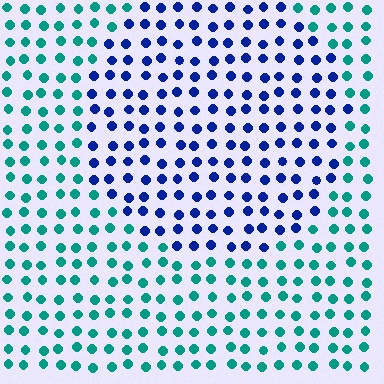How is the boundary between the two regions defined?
The boundary is defined purely by a slight shift in hue (about 56 degrees). Spacing, size, and orientation are identical on both sides.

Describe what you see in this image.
The image is filled with small teal elements in a uniform arrangement. A circle-shaped region is visible where the elements are tinted to a slightly different hue, forming a subtle color boundary.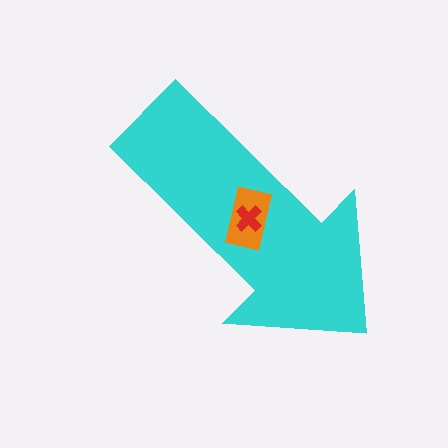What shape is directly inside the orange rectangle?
The red cross.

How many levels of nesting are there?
3.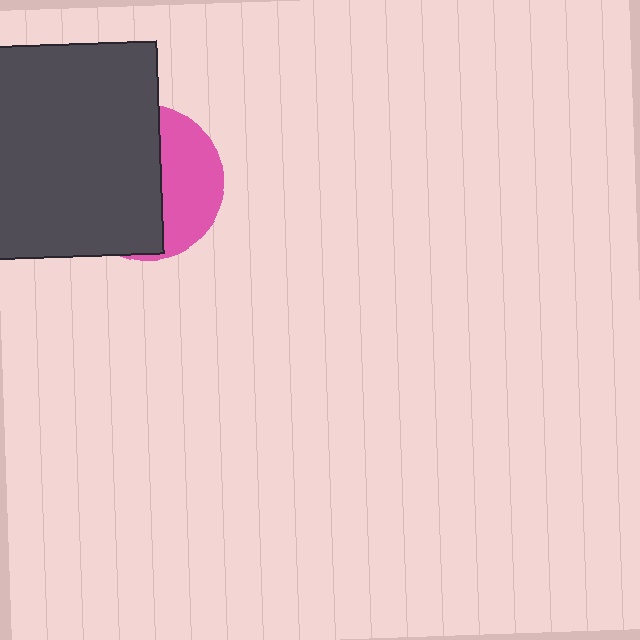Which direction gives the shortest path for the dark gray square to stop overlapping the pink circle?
Moving left gives the shortest separation.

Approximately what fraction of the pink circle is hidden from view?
Roughly 62% of the pink circle is hidden behind the dark gray square.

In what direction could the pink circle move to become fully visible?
The pink circle could move right. That would shift it out from behind the dark gray square entirely.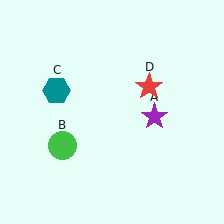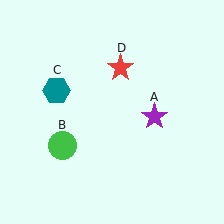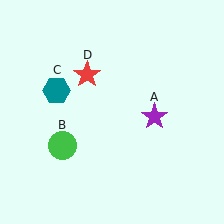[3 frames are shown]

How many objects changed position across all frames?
1 object changed position: red star (object D).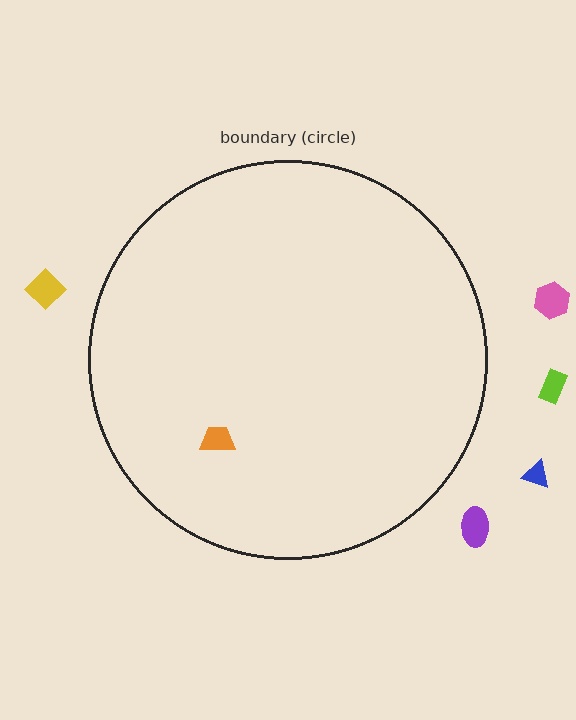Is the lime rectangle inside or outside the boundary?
Outside.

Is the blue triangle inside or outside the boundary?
Outside.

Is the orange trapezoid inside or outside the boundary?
Inside.